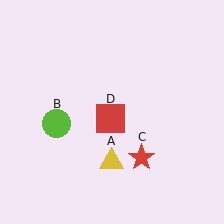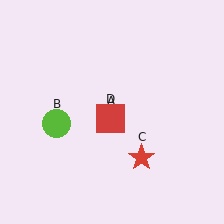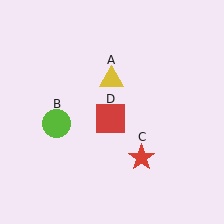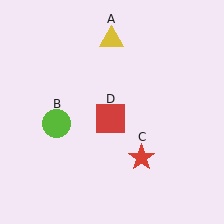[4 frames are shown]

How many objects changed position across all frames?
1 object changed position: yellow triangle (object A).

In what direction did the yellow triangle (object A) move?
The yellow triangle (object A) moved up.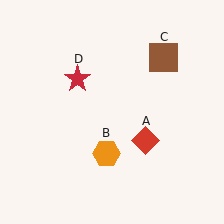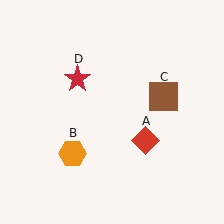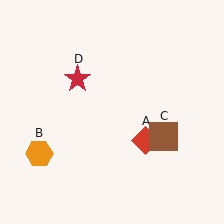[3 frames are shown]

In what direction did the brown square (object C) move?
The brown square (object C) moved down.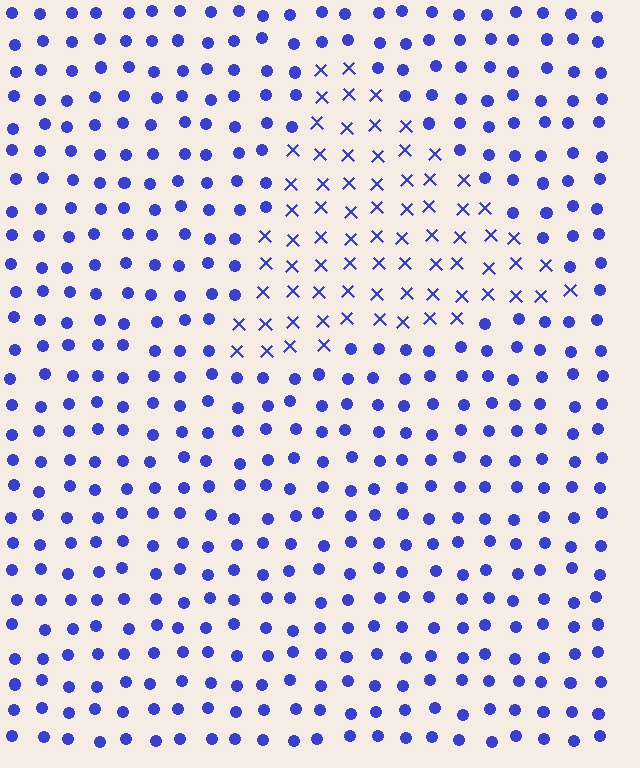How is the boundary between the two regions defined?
The boundary is defined by a change in element shape: X marks inside vs. circles outside. All elements share the same color and spacing.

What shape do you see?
I see a triangle.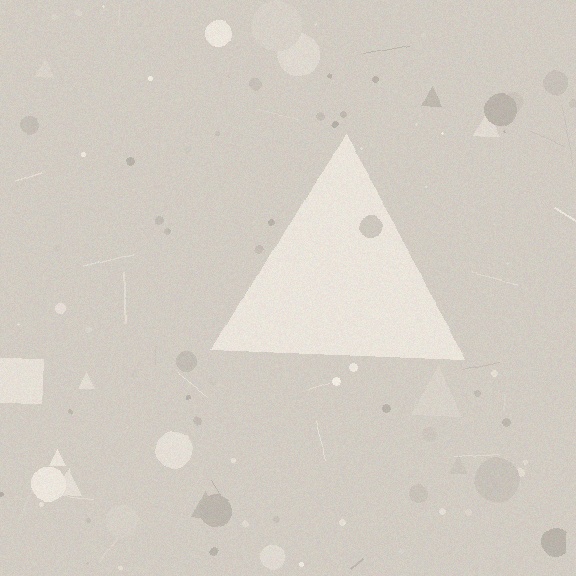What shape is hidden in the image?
A triangle is hidden in the image.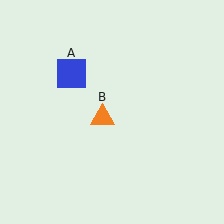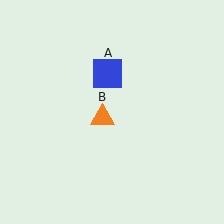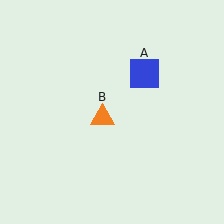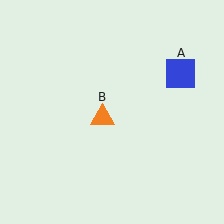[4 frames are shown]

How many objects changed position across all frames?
1 object changed position: blue square (object A).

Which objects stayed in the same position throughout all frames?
Orange triangle (object B) remained stationary.